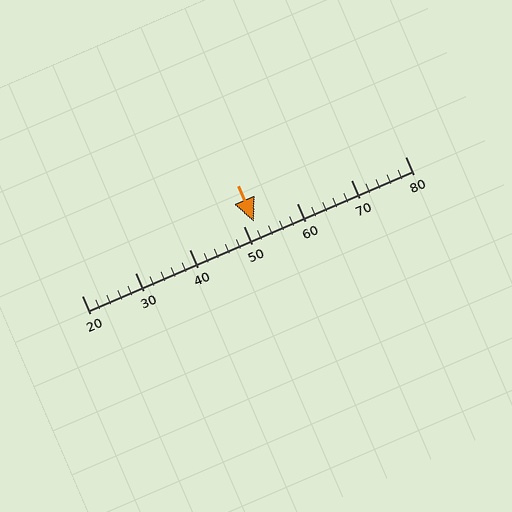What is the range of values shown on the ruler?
The ruler shows values from 20 to 80.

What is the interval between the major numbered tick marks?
The major tick marks are spaced 10 units apart.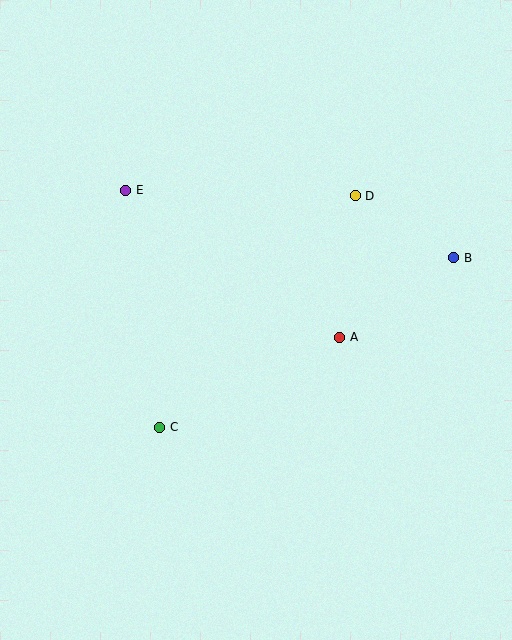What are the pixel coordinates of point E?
Point E is at (126, 190).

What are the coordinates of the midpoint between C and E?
The midpoint between C and E is at (143, 309).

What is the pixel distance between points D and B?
The distance between D and B is 117 pixels.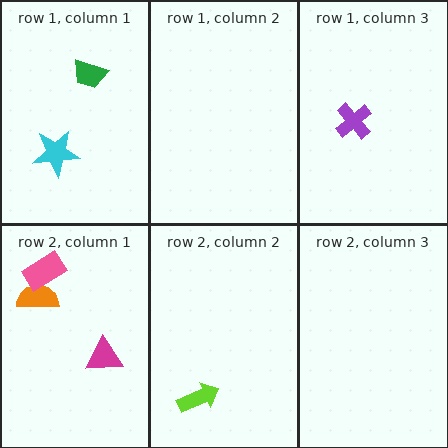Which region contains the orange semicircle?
The row 2, column 1 region.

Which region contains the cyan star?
The row 1, column 1 region.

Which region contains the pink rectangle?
The row 2, column 1 region.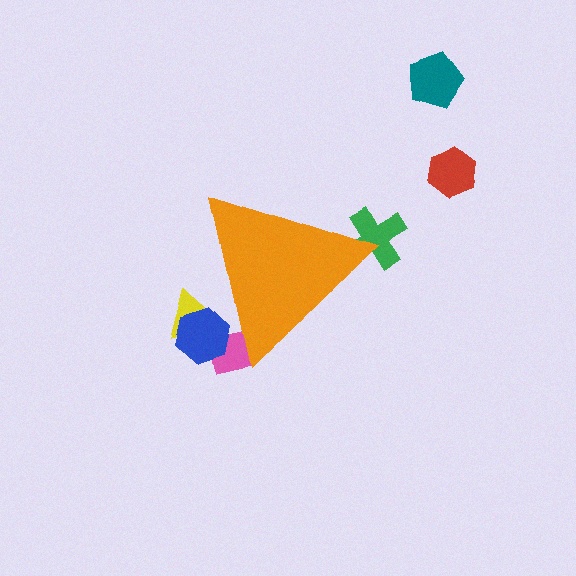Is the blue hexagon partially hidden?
Yes, the blue hexagon is partially hidden behind the orange triangle.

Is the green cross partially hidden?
Yes, the green cross is partially hidden behind the orange triangle.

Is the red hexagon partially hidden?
No, the red hexagon is fully visible.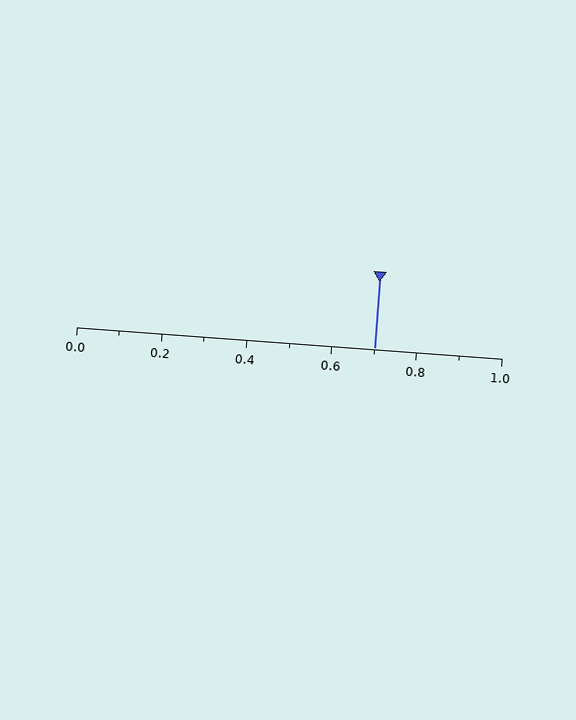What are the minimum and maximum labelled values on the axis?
The axis runs from 0.0 to 1.0.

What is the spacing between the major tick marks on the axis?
The major ticks are spaced 0.2 apart.